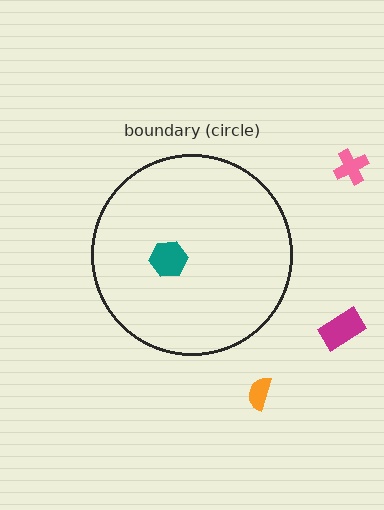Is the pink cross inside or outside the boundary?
Outside.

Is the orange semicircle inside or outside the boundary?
Outside.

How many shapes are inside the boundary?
1 inside, 3 outside.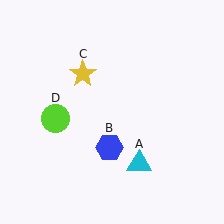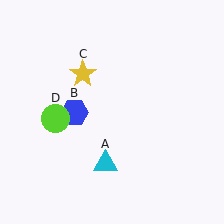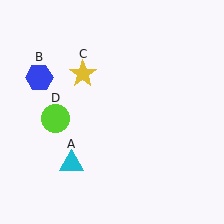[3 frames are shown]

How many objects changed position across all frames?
2 objects changed position: cyan triangle (object A), blue hexagon (object B).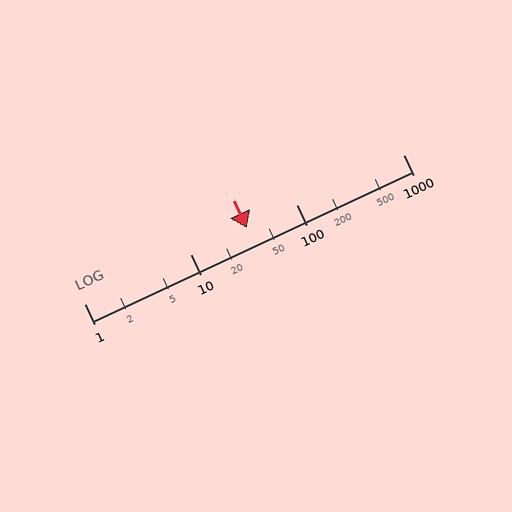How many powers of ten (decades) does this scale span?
The scale spans 3 decades, from 1 to 1000.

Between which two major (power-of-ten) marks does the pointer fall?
The pointer is between 10 and 100.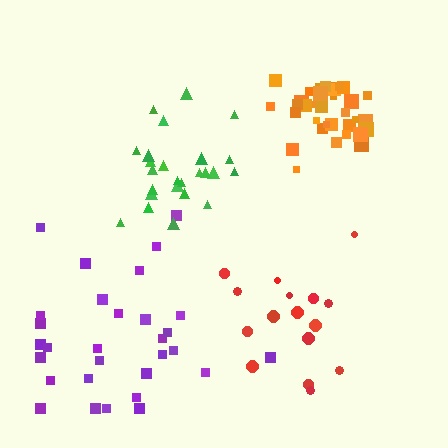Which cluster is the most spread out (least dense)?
Red.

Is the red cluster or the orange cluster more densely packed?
Orange.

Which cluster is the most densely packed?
Orange.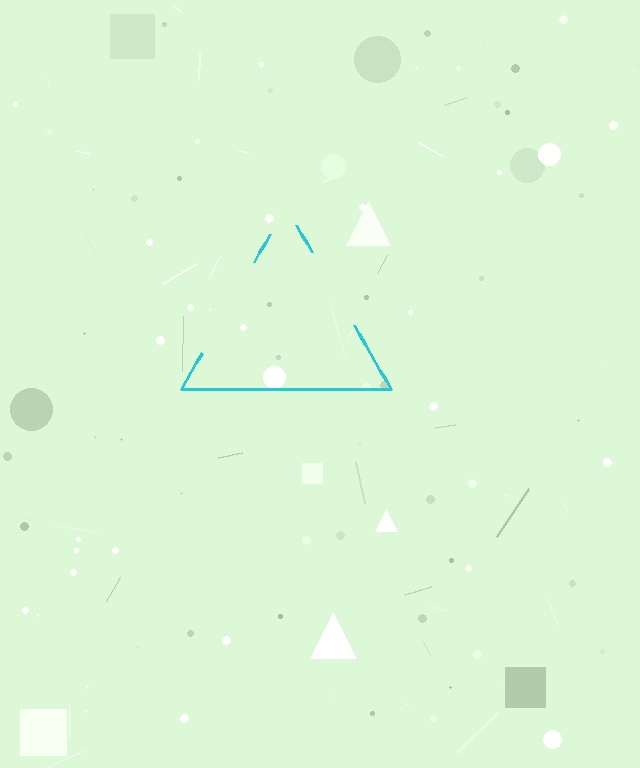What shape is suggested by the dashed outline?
The dashed outline suggests a triangle.